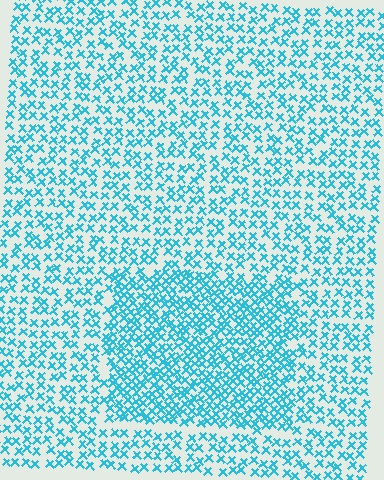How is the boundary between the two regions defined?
The boundary is defined by a change in element density (approximately 1.7x ratio). All elements are the same color, size, and shape.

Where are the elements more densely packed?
The elements are more densely packed inside the rectangle boundary.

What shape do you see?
I see a rectangle.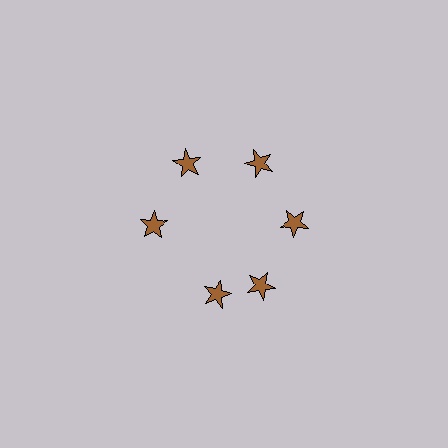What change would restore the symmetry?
The symmetry would be restored by rotating it back into even spacing with its neighbors so that all 6 stars sit at equal angles and equal distance from the center.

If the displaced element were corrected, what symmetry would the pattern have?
It would have 6-fold rotational symmetry — the pattern would map onto itself every 60 degrees.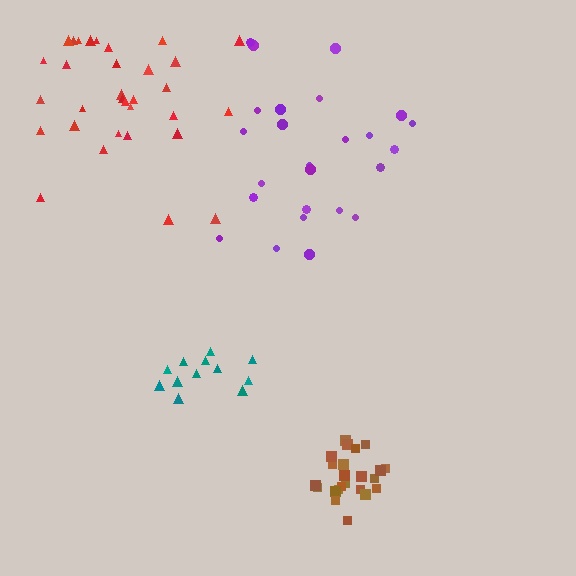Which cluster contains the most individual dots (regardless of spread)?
Red (32).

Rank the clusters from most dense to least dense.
brown, teal, red, purple.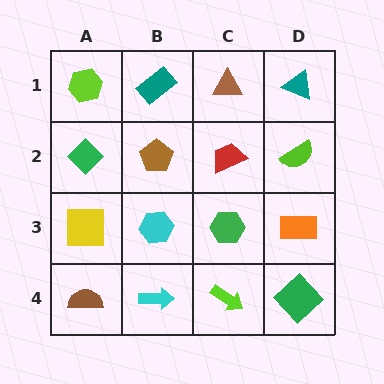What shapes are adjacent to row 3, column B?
A brown pentagon (row 2, column B), a cyan arrow (row 4, column B), a yellow square (row 3, column A), a green hexagon (row 3, column C).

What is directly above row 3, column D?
A lime semicircle.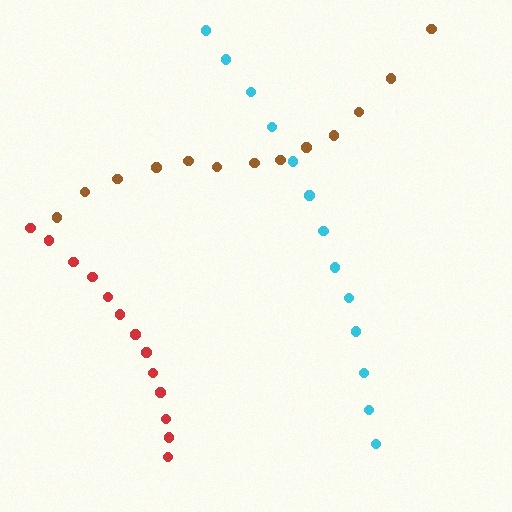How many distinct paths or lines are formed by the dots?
There are 3 distinct paths.